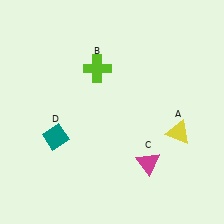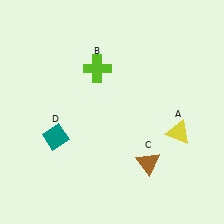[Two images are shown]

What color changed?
The triangle (C) changed from magenta in Image 1 to brown in Image 2.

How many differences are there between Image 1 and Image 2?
There is 1 difference between the two images.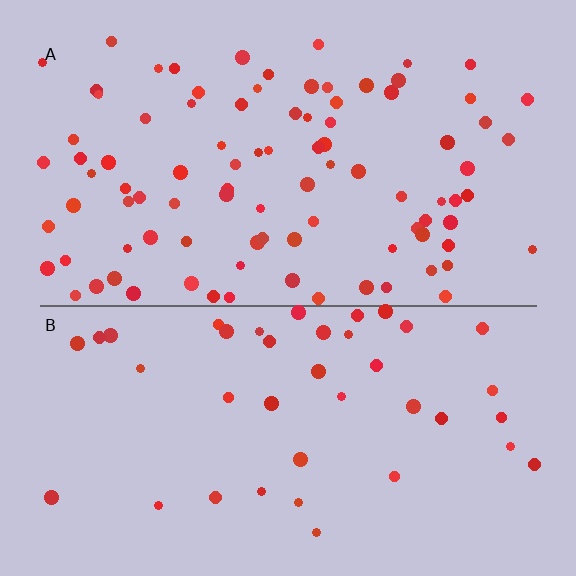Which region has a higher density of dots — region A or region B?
A (the top).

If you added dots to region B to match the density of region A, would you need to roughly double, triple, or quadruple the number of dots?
Approximately double.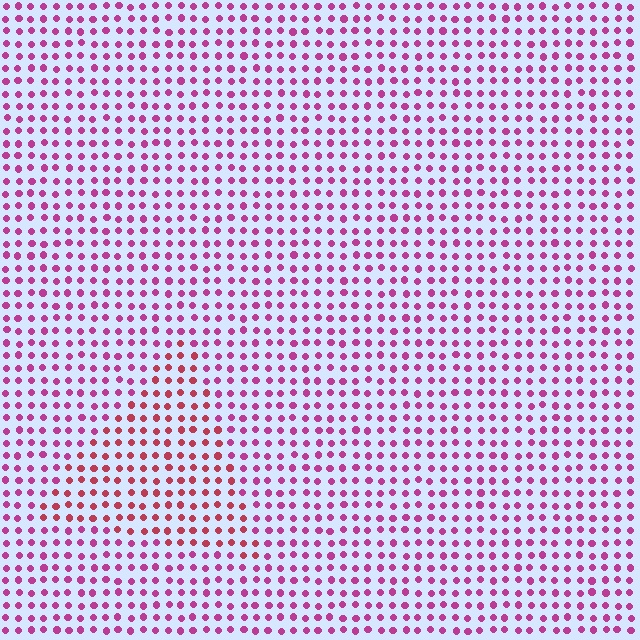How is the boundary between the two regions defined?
The boundary is defined purely by a slight shift in hue (about 30 degrees). Spacing, size, and orientation are identical on both sides.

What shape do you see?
I see a triangle.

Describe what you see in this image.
The image is filled with small magenta elements in a uniform arrangement. A triangle-shaped region is visible where the elements are tinted to a slightly different hue, forming a subtle color boundary.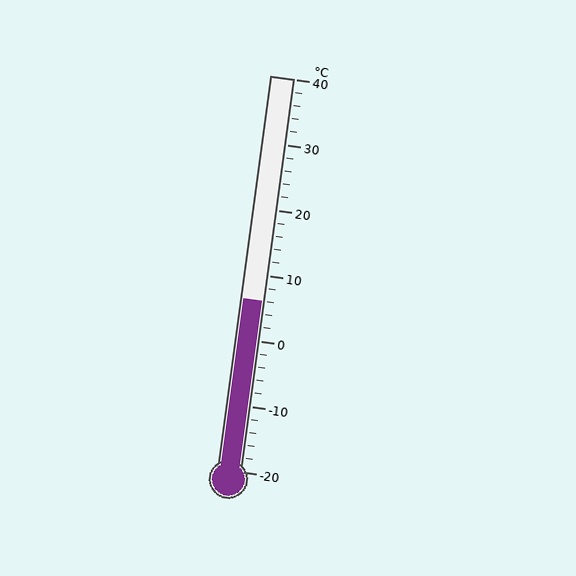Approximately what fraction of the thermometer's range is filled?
The thermometer is filled to approximately 45% of its range.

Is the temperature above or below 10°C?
The temperature is below 10°C.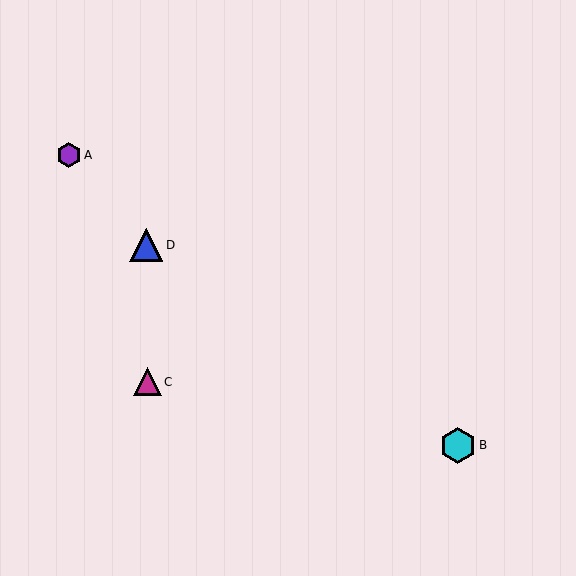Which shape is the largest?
The cyan hexagon (labeled B) is the largest.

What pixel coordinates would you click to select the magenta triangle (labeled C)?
Click at (147, 382) to select the magenta triangle C.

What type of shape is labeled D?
Shape D is a blue triangle.